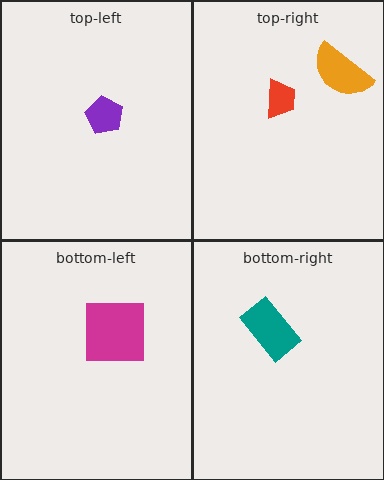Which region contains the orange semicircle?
The top-right region.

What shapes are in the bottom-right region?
The teal rectangle.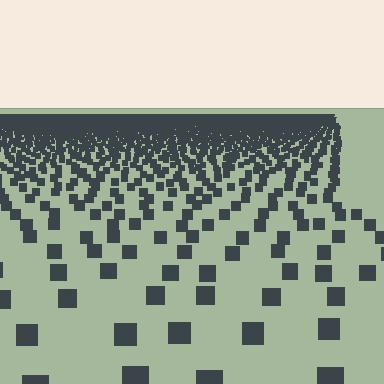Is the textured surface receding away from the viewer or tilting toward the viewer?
The surface is receding away from the viewer. Texture elements get smaller and denser toward the top.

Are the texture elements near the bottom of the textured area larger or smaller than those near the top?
Larger. Near the bottom, elements are closer to the viewer and appear at a bigger on-screen size.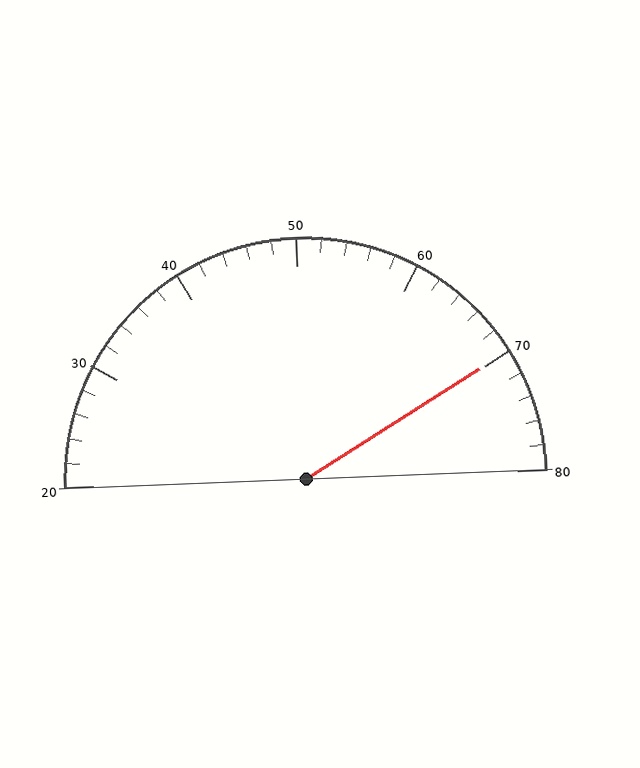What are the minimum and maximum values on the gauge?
The gauge ranges from 20 to 80.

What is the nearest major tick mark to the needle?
The nearest major tick mark is 70.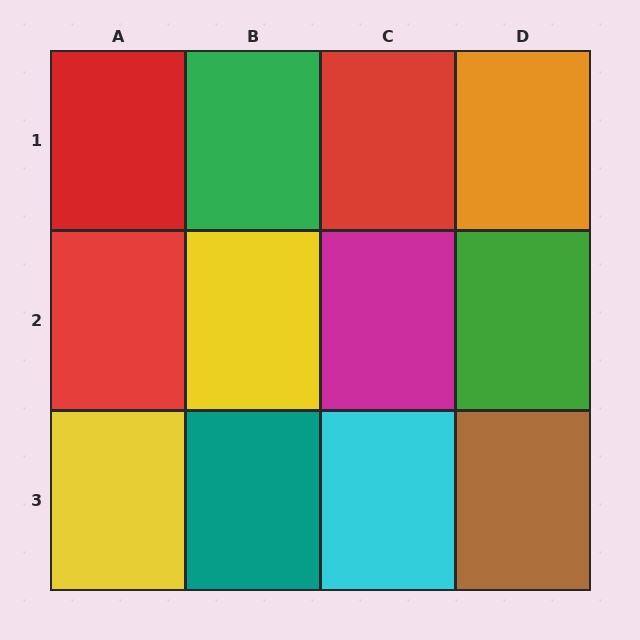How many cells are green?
2 cells are green.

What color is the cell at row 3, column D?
Brown.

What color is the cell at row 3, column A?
Yellow.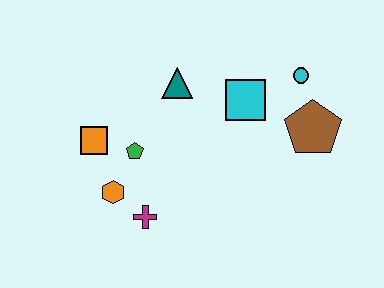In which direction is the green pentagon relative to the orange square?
The green pentagon is to the right of the orange square.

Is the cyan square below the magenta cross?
No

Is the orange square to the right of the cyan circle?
No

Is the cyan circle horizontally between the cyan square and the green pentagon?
No